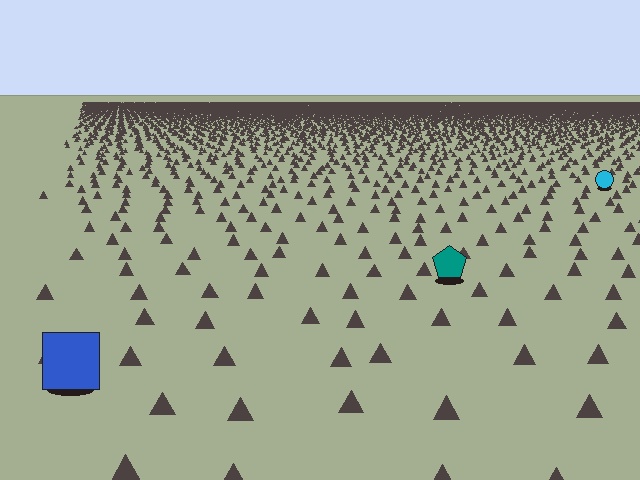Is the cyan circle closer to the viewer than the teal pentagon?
No. The teal pentagon is closer — you can tell from the texture gradient: the ground texture is coarser near it.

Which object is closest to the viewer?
The blue square is closest. The texture marks near it are larger and more spread out.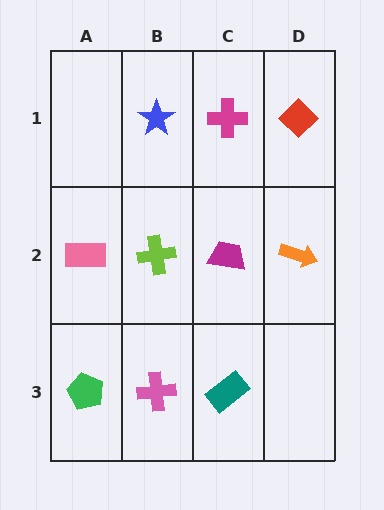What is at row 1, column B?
A blue star.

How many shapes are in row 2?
4 shapes.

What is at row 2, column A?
A pink rectangle.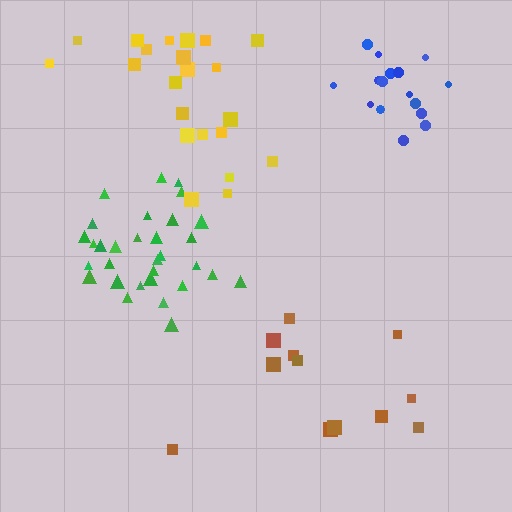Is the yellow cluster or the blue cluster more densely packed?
Blue.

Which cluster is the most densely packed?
Green.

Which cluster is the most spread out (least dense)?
Brown.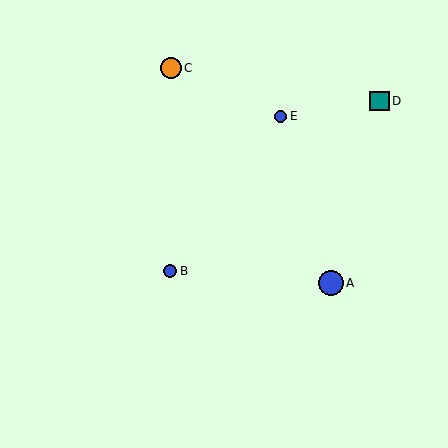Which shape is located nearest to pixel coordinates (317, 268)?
The blue circle (labeled A) at (331, 283) is nearest to that location.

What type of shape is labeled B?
Shape B is a blue circle.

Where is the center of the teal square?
The center of the teal square is at (379, 101).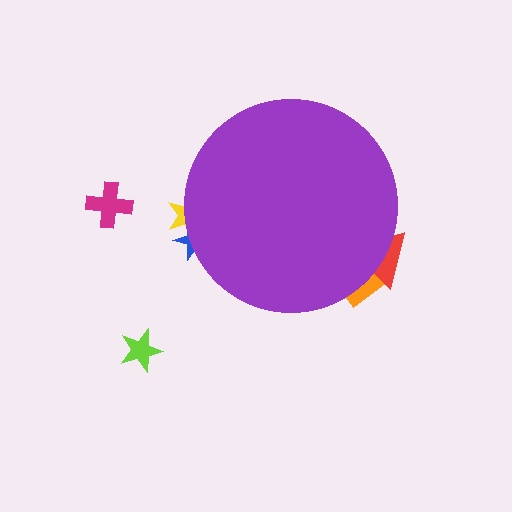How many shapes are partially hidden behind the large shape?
4 shapes are partially hidden.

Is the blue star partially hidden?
Yes, the blue star is partially hidden behind the purple circle.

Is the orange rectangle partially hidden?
Yes, the orange rectangle is partially hidden behind the purple circle.